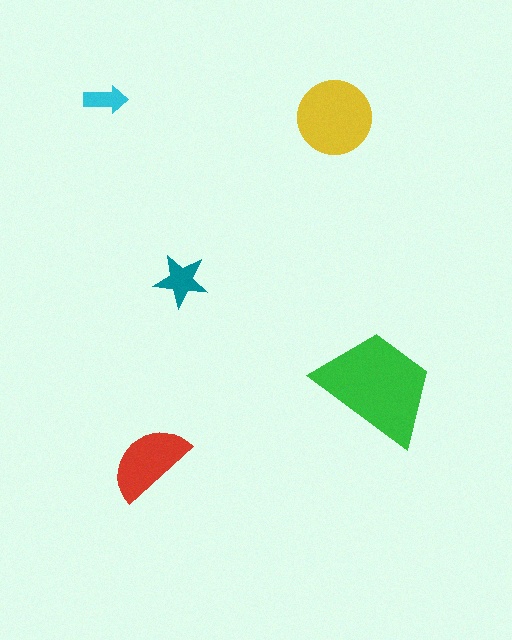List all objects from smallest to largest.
The cyan arrow, the teal star, the red semicircle, the yellow circle, the green trapezoid.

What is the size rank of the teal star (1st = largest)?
4th.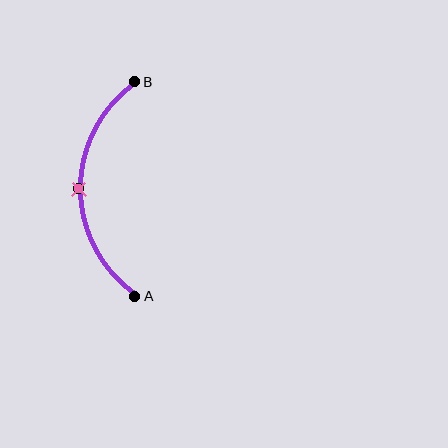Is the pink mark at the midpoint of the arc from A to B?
Yes. The pink mark lies on the arc at equal arc-length from both A and B — it is the arc midpoint.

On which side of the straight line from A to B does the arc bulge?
The arc bulges to the left of the straight line connecting A and B.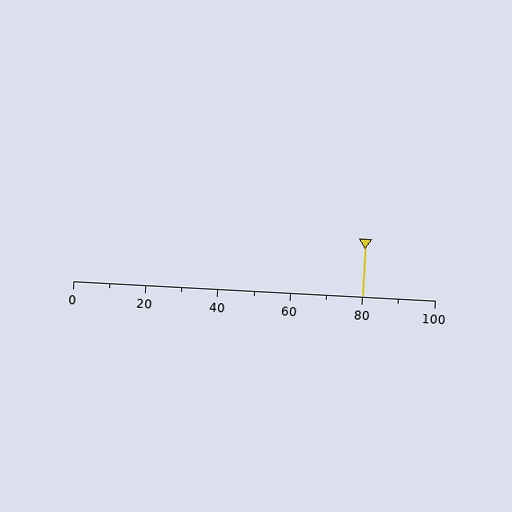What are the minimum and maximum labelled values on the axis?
The axis runs from 0 to 100.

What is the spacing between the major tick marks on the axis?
The major ticks are spaced 20 apart.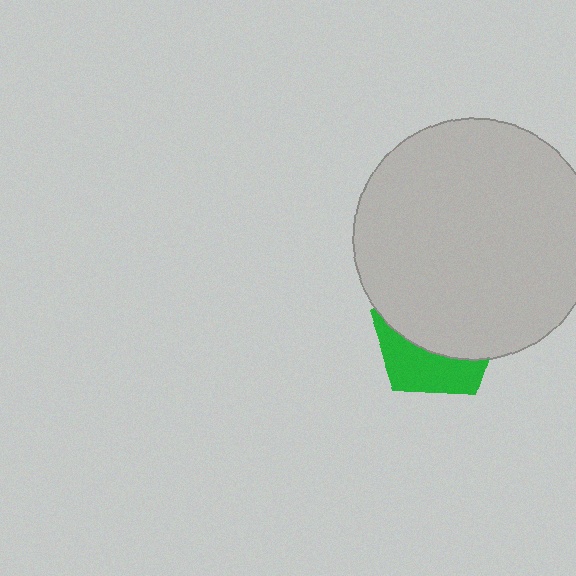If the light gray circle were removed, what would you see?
You would see the complete green pentagon.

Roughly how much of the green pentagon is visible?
A small part of it is visible (roughly 37%).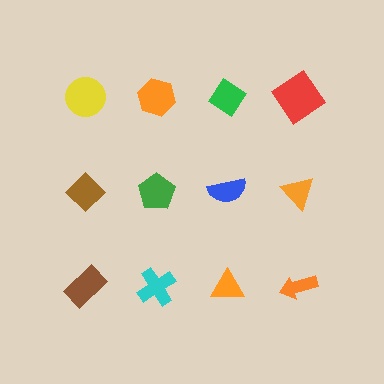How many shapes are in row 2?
4 shapes.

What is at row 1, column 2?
An orange hexagon.